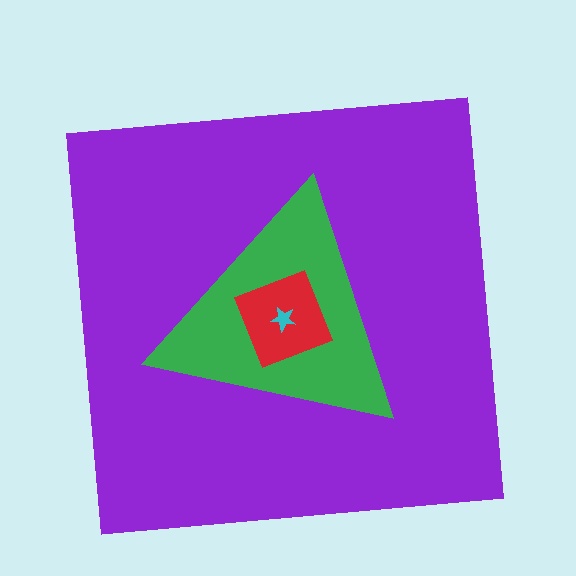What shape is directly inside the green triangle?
The red diamond.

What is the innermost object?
The cyan star.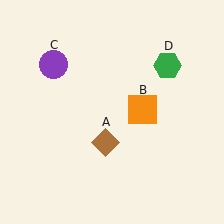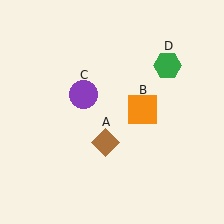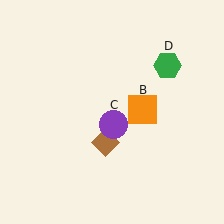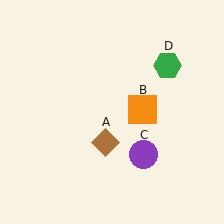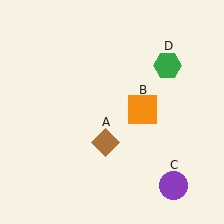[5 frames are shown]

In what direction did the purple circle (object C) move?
The purple circle (object C) moved down and to the right.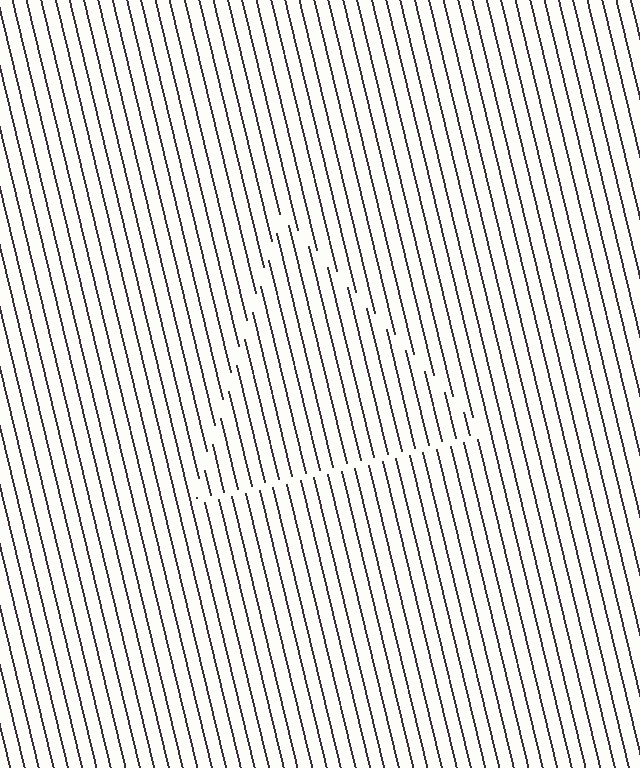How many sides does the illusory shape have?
3 sides — the line-ends trace a triangle.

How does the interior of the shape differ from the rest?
The interior of the shape contains the same grating, shifted by half a period — the contour is defined by the phase discontinuity where line-ends from the inner and outer gratings abut.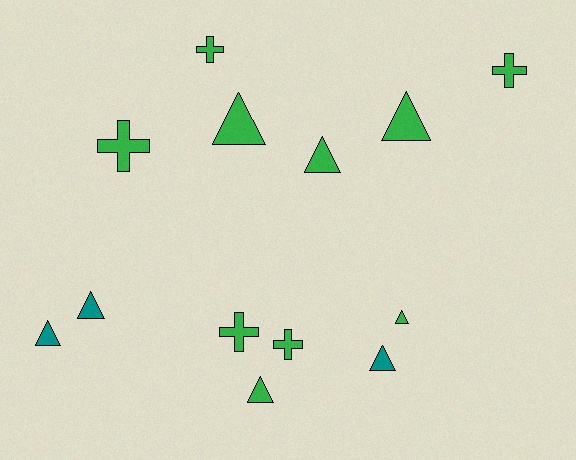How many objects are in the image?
There are 13 objects.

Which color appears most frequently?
Green, with 10 objects.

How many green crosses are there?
There are 5 green crosses.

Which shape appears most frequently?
Triangle, with 8 objects.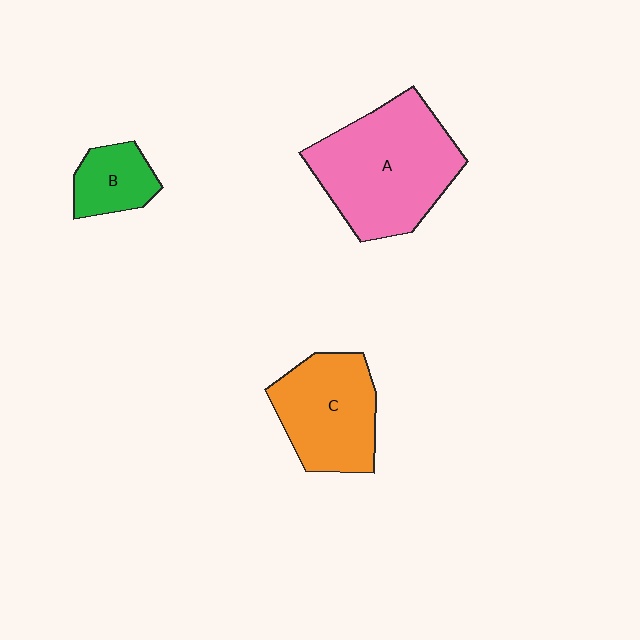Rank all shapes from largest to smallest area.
From largest to smallest: A (pink), C (orange), B (green).